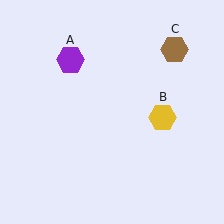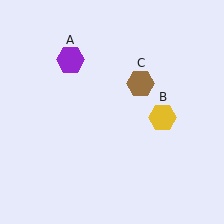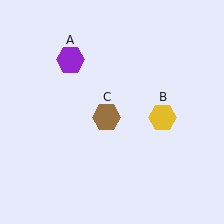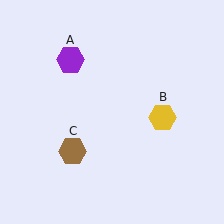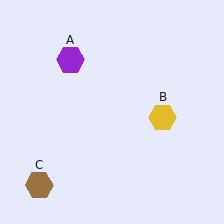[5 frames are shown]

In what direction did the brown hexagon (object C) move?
The brown hexagon (object C) moved down and to the left.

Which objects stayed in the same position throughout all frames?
Purple hexagon (object A) and yellow hexagon (object B) remained stationary.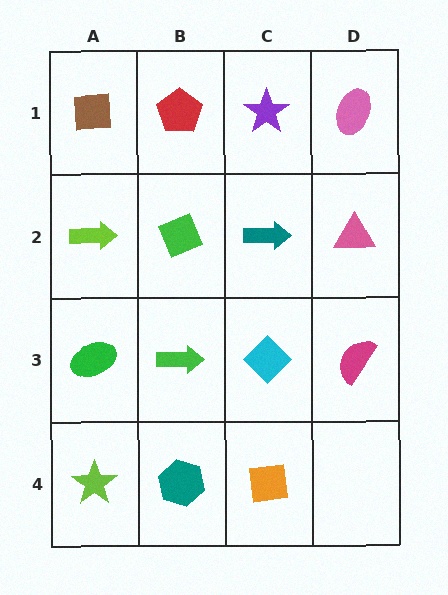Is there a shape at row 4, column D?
No, that cell is empty.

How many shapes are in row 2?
4 shapes.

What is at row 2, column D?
A pink triangle.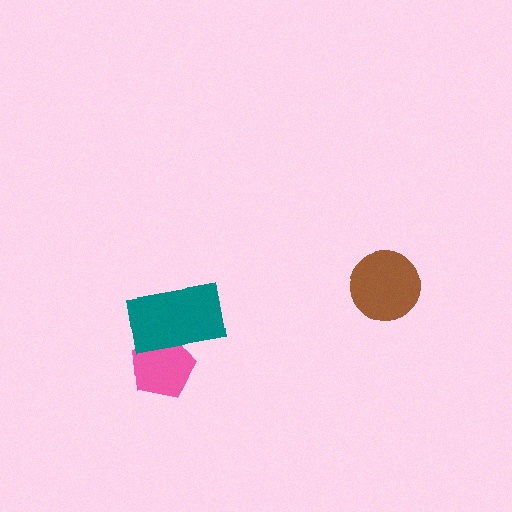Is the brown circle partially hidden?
No, no other shape covers it.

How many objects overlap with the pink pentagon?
1 object overlaps with the pink pentagon.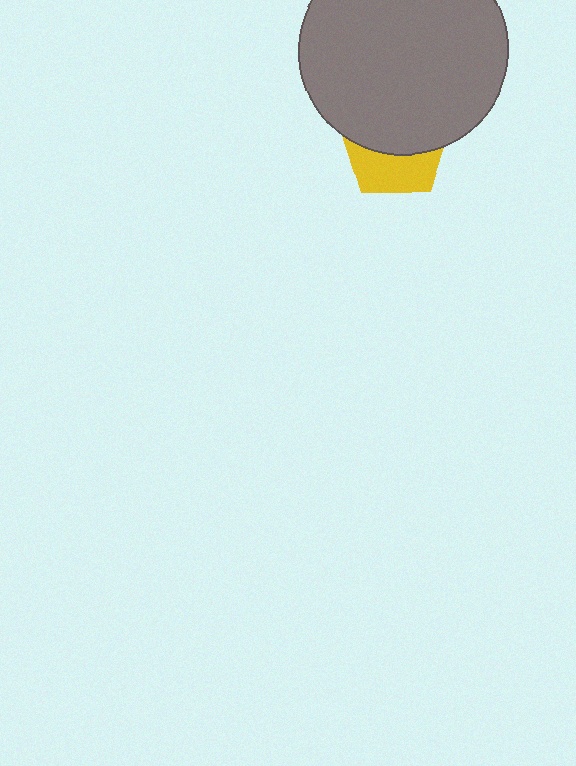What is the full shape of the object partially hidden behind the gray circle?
The partially hidden object is a yellow pentagon.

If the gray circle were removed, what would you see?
You would see the complete yellow pentagon.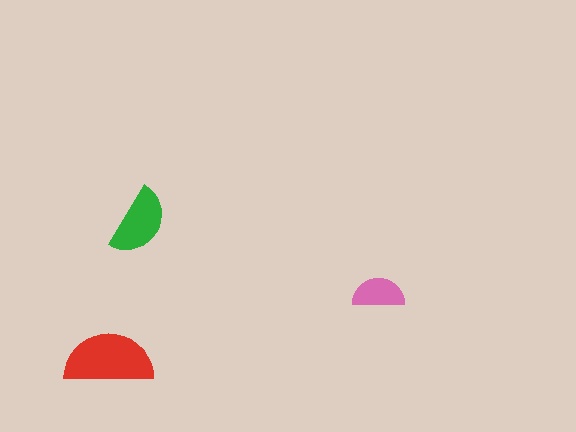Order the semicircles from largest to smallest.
the red one, the green one, the pink one.